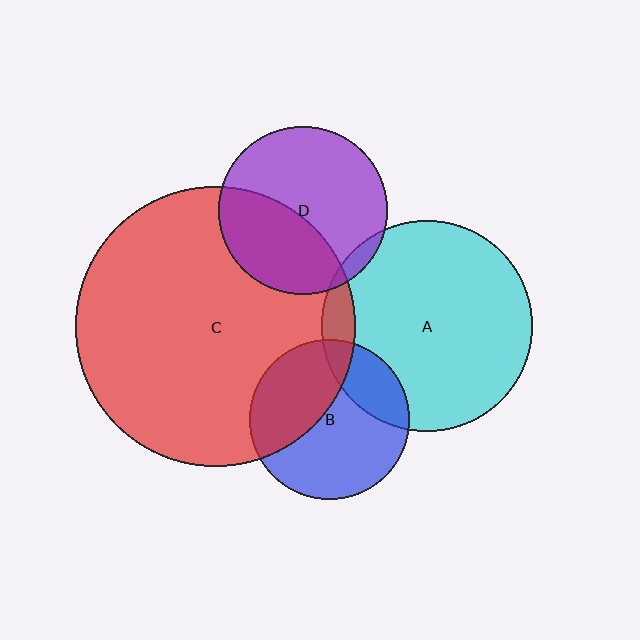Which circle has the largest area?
Circle C (red).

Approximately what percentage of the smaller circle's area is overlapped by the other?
Approximately 20%.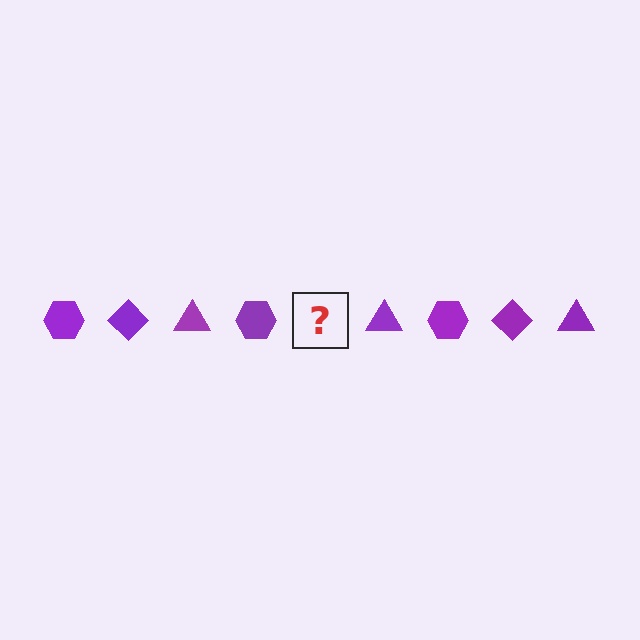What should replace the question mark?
The question mark should be replaced with a purple diamond.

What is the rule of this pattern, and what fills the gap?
The rule is that the pattern cycles through hexagon, diamond, triangle shapes in purple. The gap should be filled with a purple diamond.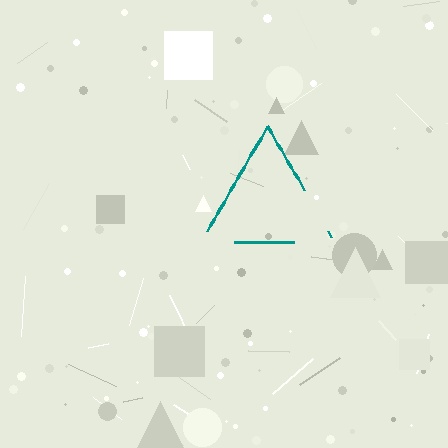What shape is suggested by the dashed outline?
The dashed outline suggests a triangle.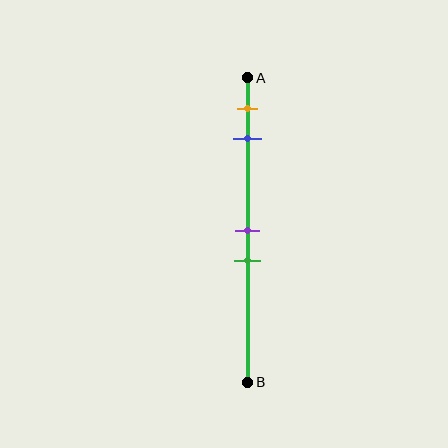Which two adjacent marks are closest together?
The purple and green marks are the closest adjacent pair.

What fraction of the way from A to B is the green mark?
The green mark is approximately 60% (0.6) of the way from A to B.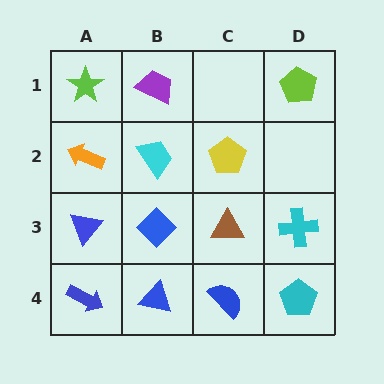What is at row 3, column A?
A blue triangle.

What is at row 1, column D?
A lime pentagon.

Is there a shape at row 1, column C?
No, that cell is empty.